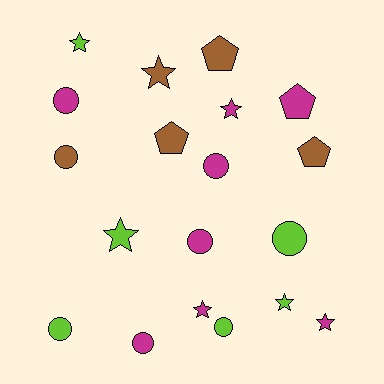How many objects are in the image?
There are 19 objects.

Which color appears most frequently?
Magenta, with 8 objects.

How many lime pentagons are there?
There are no lime pentagons.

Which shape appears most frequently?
Circle, with 8 objects.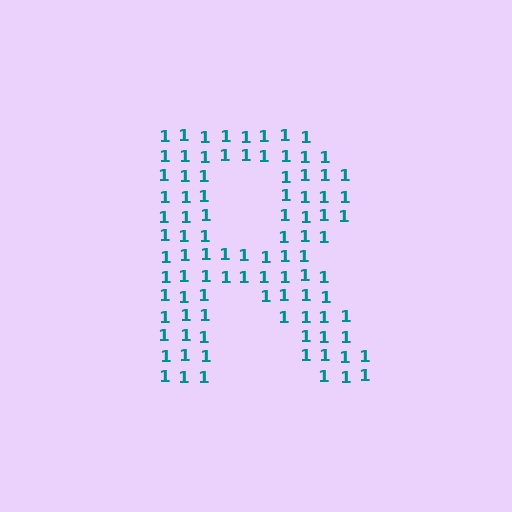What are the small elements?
The small elements are digit 1's.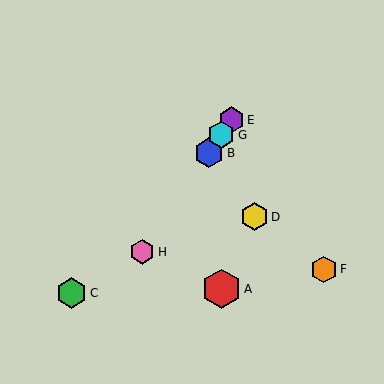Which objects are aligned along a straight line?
Objects B, E, G, H are aligned along a straight line.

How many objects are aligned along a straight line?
4 objects (B, E, G, H) are aligned along a straight line.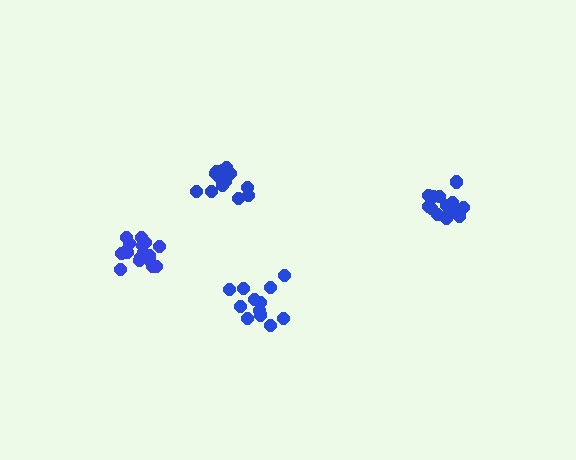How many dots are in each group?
Group 1: 14 dots, Group 2: 16 dots, Group 3: 12 dots, Group 4: 17 dots (59 total).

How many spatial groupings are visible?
There are 4 spatial groupings.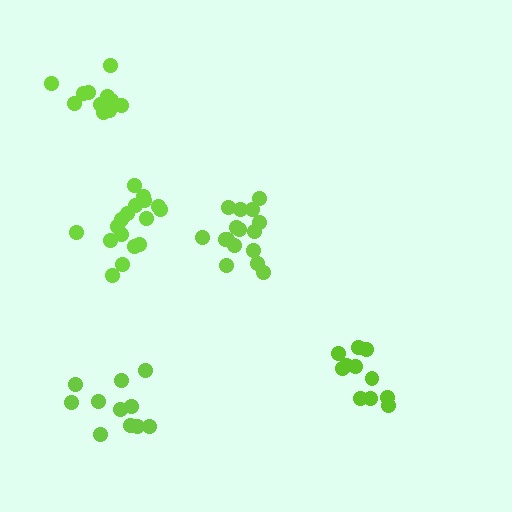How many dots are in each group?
Group 1: 16 dots, Group 2: 11 dots, Group 3: 17 dots, Group 4: 11 dots, Group 5: 12 dots (67 total).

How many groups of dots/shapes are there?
There are 5 groups.